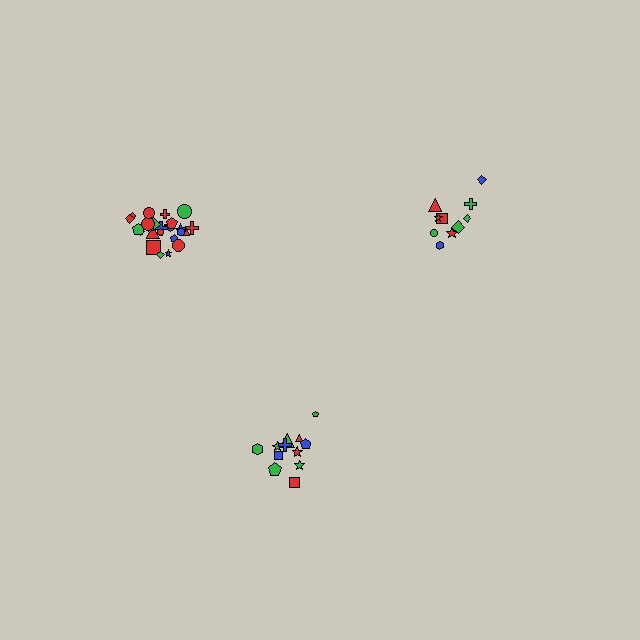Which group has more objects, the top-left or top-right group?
The top-left group.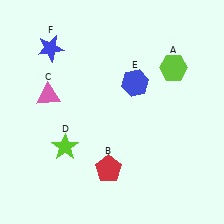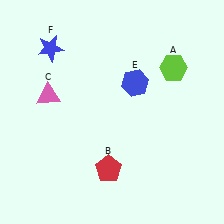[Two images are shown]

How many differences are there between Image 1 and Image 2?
There is 1 difference between the two images.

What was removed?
The lime star (D) was removed in Image 2.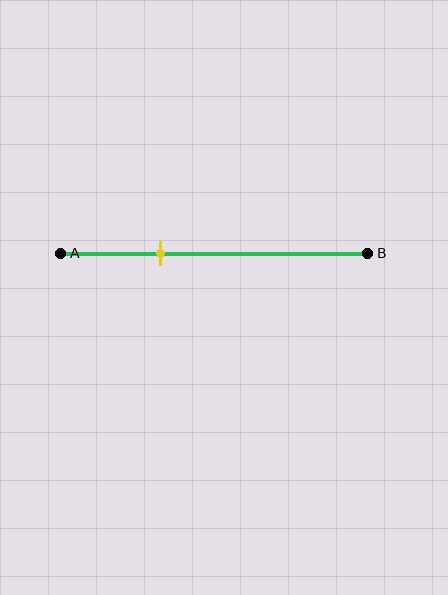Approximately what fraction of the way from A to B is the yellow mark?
The yellow mark is approximately 35% of the way from A to B.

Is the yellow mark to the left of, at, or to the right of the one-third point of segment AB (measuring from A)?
The yellow mark is approximately at the one-third point of segment AB.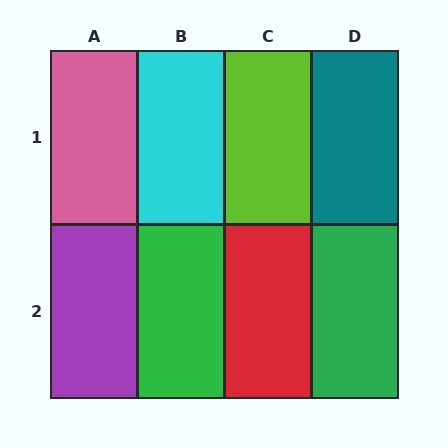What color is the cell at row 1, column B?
Cyan.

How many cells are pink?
1 cell is pink.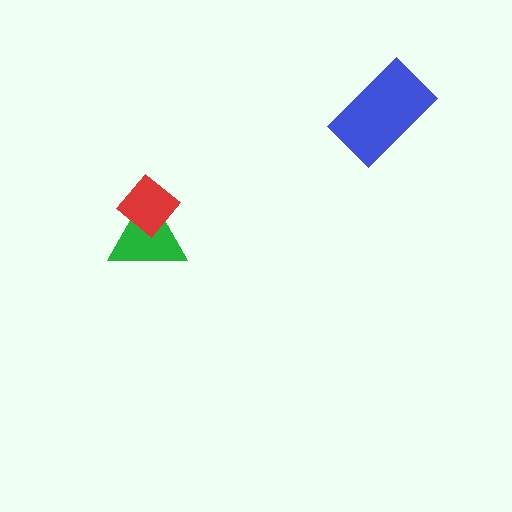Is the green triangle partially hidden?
Yes, it is partially covered by another shape.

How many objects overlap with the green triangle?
1 object overlaps with the green triangle.